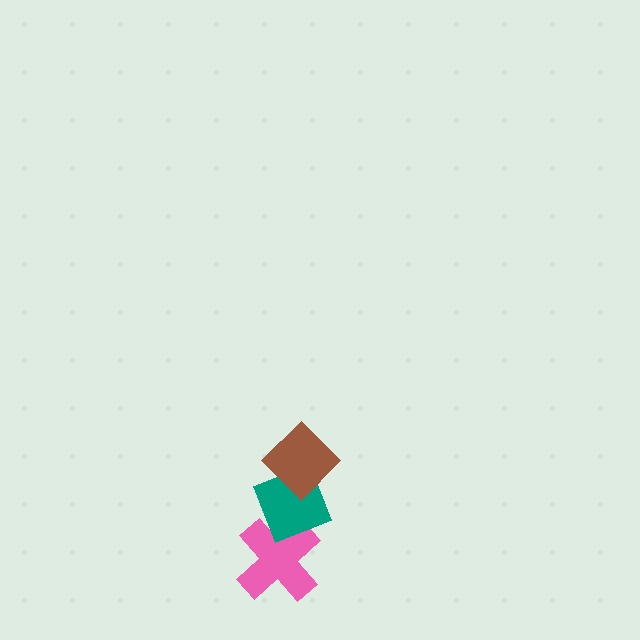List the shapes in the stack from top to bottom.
From top to bottom: the brown diamond, the teal diamond, the pink cross.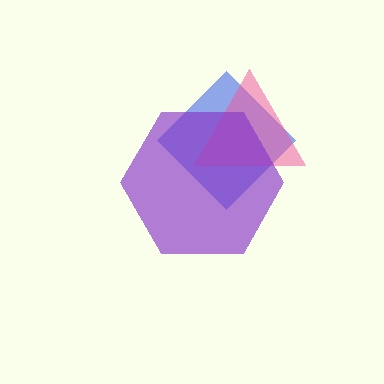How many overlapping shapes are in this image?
There are 3 overlapping shapes in the image.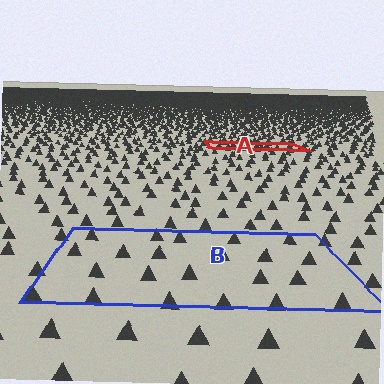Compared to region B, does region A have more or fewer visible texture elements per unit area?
Region A has more texture elements per unit area — they are packed more densely because it is farther away.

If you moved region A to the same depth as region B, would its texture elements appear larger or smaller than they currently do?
They would appear larger. At a closer depth, the same texture elements are projected at a bigger on-screen size.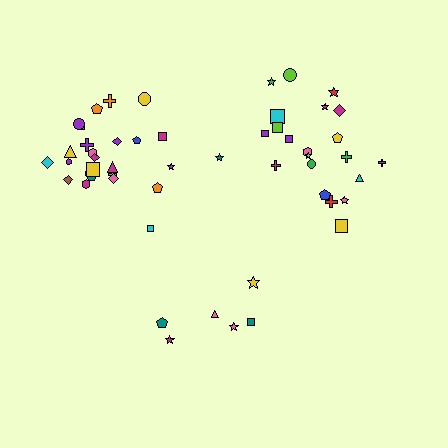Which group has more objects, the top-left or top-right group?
The top-left group.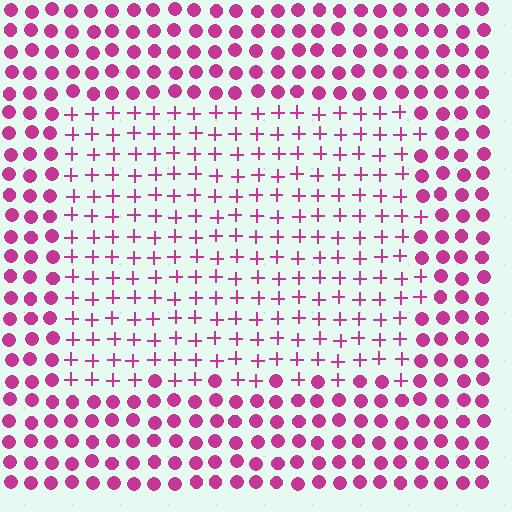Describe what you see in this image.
The image is filled with small magenta elements arranged in a uniform grid. A rectangle-shaped region contains plus signs, while the surrounding area contains circles. The boundary is defined purely by the change in element shape.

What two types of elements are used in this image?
The image uses plus signs inside the rectangle region and circles outside it.